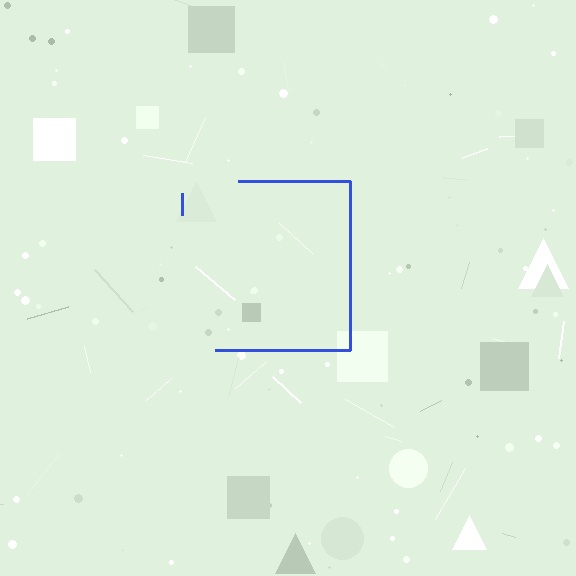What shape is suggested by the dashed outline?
The dashed outline suggests a square.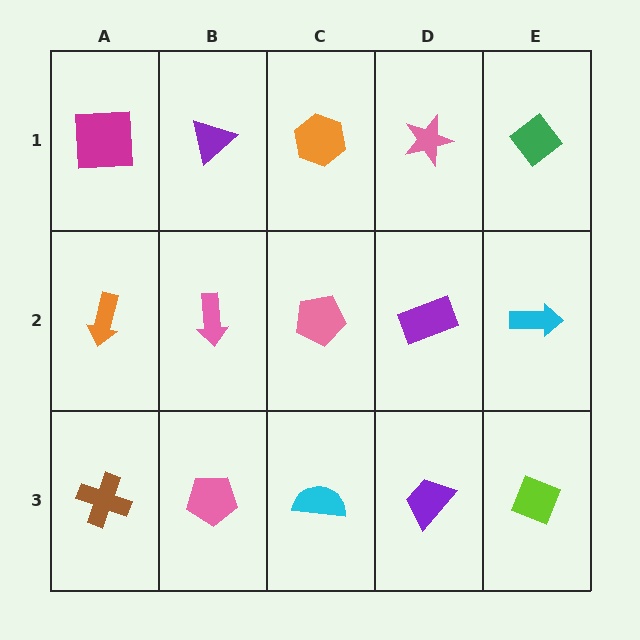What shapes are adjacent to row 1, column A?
An orange arrow (row 2, column A), a purple triangle (row 1, column B).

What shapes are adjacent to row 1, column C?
A pink pentagon (row 2, column C), a purple triangle (row 1, column B), a pink star (row 1, column D).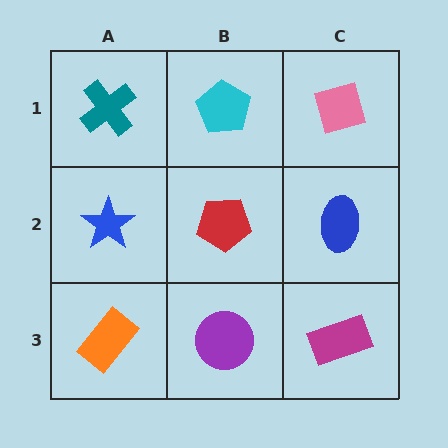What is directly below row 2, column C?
A magenta rectangle.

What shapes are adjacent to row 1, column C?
A blue ellipse (row 2, column C), a cyan pentagon (row 1, column B).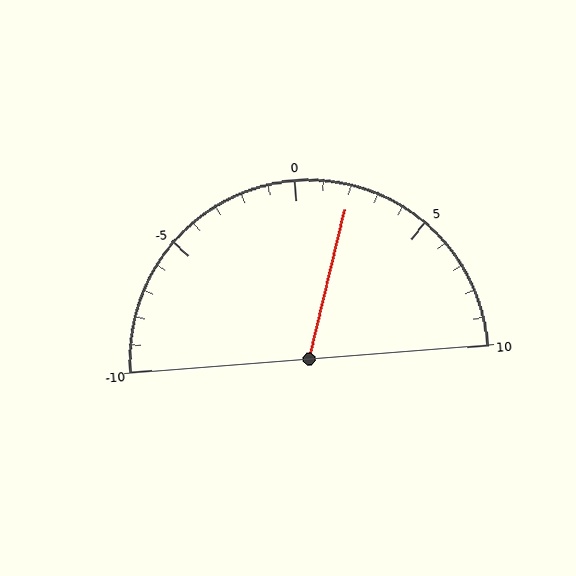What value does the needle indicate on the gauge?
The needle indicates approximately 2.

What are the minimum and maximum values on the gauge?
The gauge ranges from -10 to 10.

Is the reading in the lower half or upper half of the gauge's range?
The reading is in the upper half of the range (-10 to 10).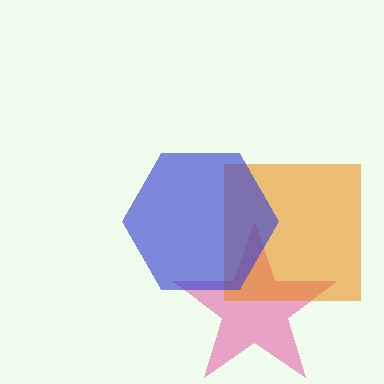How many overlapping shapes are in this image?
There are 3 overlapping shapes in the image.